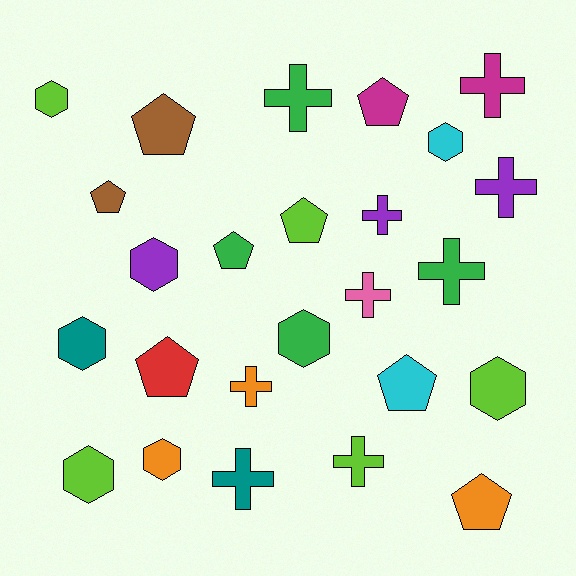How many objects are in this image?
There are 25 objects.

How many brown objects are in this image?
There are 2 brown objects.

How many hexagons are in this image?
There are 8 hexagons.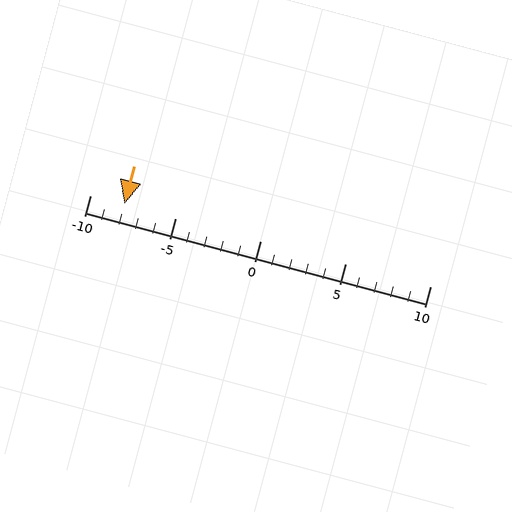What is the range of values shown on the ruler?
The ruler shows values from -10 to 10.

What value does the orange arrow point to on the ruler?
The orange arrow points to approximately -8.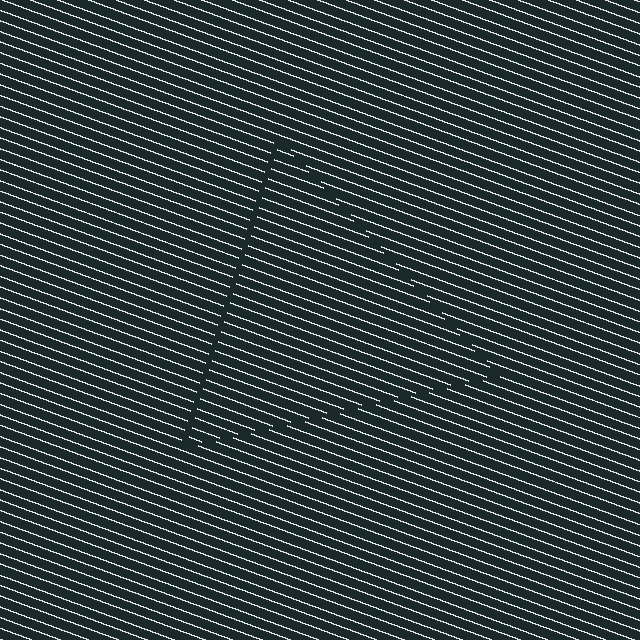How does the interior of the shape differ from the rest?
The interior of the shape contains the same grating, shifted by half a period — the contour is defined by the phase discontinuity where line-ends from the inner and outer gratings abut.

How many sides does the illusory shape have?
3 sides — the line-ends trace a triangle.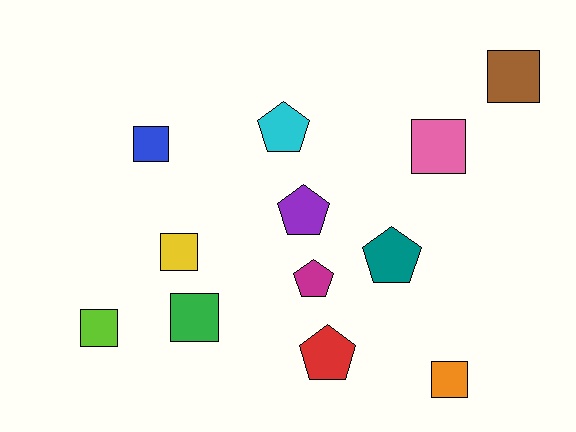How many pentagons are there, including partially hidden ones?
There are 5 pentagons.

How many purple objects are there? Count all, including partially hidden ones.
There is 1 purple object.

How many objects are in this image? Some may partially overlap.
There are 12 objects.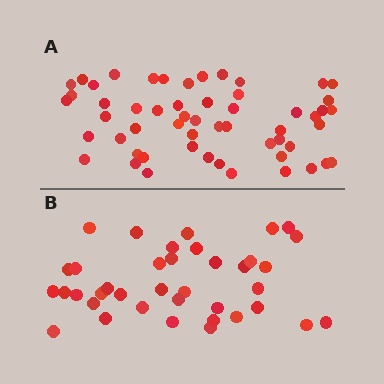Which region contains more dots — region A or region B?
Region A (the top region) has more dots.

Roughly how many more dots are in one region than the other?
Region A has approximately 15 more dots than region B.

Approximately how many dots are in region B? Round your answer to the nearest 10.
About 40 dots. (The exact count is 38, which rounds to 40.)